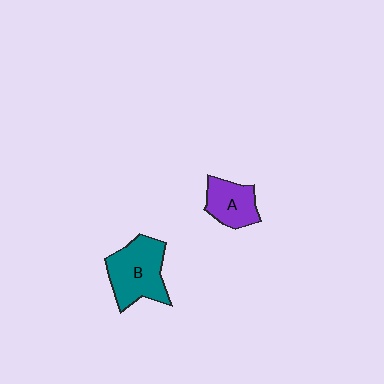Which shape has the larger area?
Shape B (teal).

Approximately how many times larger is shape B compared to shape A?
Approximately 1.6 times.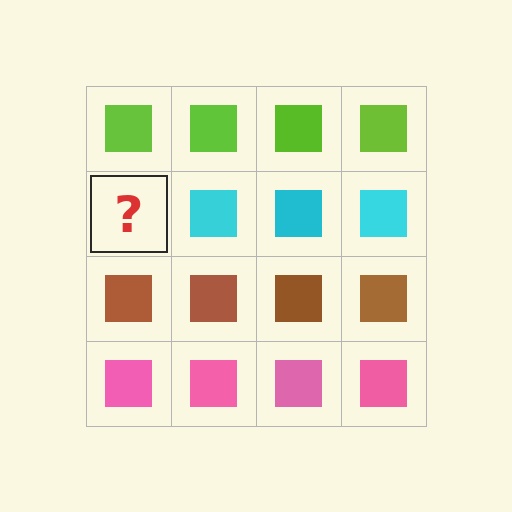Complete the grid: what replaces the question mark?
The question mark should be replaced with a cyan square.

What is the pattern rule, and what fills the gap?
The rule is that each row has a consistent color. The gap should be filled with a cyan square.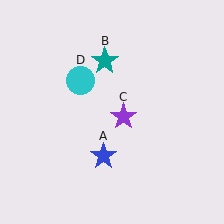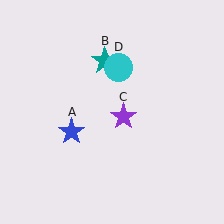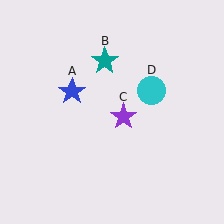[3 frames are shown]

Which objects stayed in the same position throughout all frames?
Teal star (object B) and purple star (object C) remained stationary.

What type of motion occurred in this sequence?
The blue star (object A), cyan circle (object D) rotated clockwise around the center of the scene.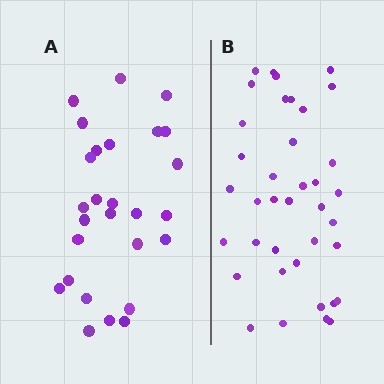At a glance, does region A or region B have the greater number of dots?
Region B (the right region) has more dots.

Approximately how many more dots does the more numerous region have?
Region B has roughly 12 or so more dots than region A.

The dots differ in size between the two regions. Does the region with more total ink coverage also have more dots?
No. Region A has more total ink coverage because its dots are larger, but region B actually contains more individual dots. Total area can be misleading — the number of items is what matters here.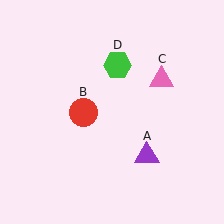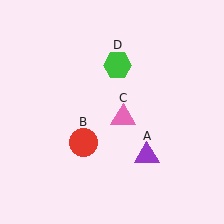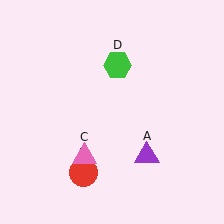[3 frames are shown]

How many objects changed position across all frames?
2 objects changed position: red circle (object B), pink triangle (object C).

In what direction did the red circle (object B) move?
The red circle (object B) moved down.